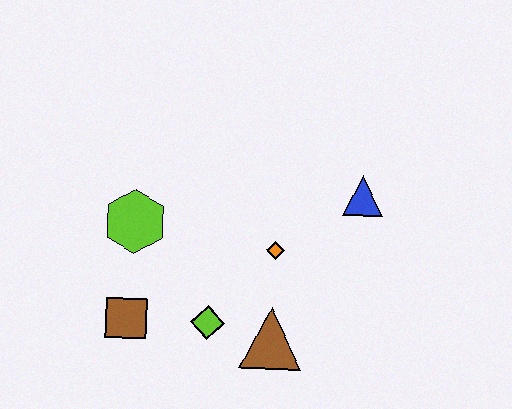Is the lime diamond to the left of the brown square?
No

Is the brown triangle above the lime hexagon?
No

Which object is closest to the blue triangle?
The orange diamond is closest to the blue triangle.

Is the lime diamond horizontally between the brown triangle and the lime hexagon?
Yes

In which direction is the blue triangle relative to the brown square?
The blue triangle is to the right of the brown square.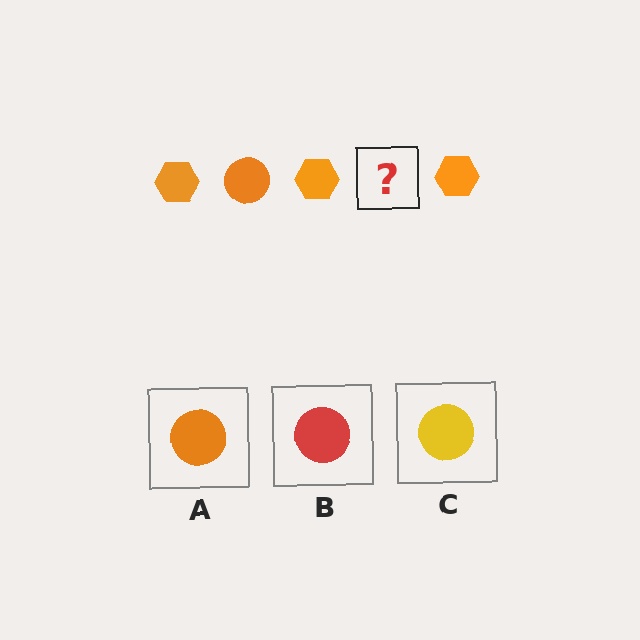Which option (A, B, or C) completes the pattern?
A.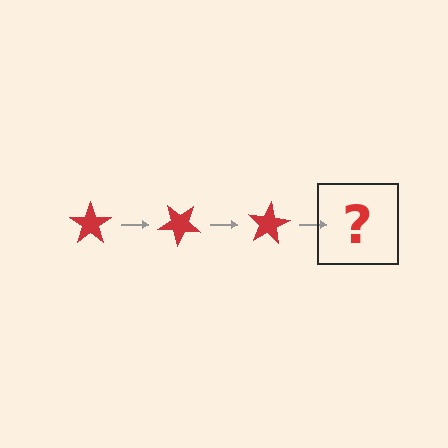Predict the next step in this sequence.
The next step is a red star rotated 120 degrees.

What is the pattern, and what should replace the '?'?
The pattern is that the star rotates 40 degrees each step. The '?' should be a red star rotated 120 degrees.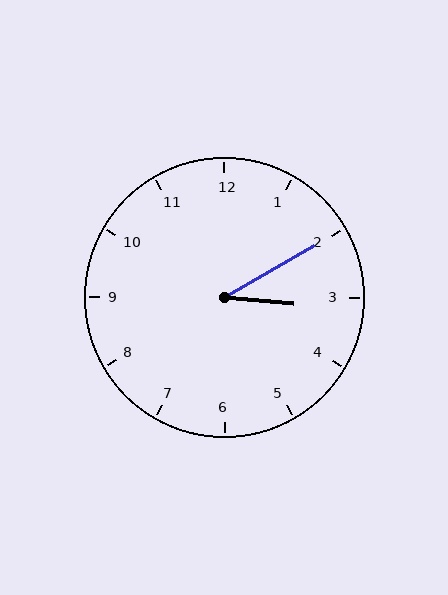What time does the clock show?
3:10.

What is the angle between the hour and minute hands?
Approximately 35 degrees.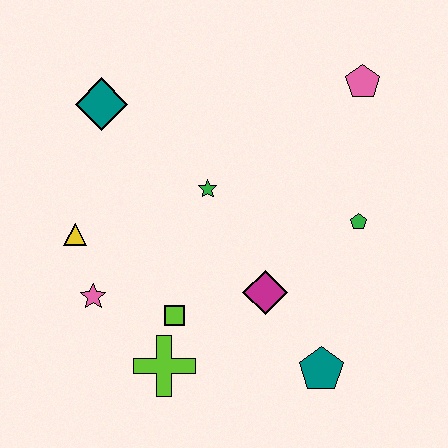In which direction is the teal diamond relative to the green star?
The teal diamond is to the left of the green star.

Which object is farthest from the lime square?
The pink pentagon is farthest from the lime square.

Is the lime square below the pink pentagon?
Yes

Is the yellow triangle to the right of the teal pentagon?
No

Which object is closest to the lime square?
The lime cross is closest to the lime square.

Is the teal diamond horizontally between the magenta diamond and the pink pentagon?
No